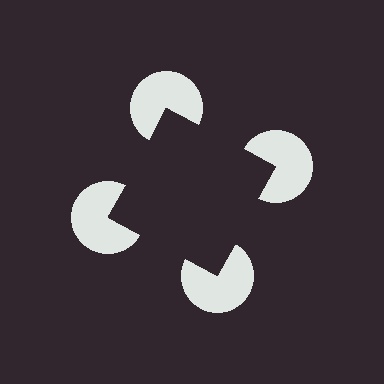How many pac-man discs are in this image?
There are 4 — one at each vertex of the illusory square.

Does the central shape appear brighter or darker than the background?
It typically appears slightly darker than the background, even though no actual brightness change is drawn.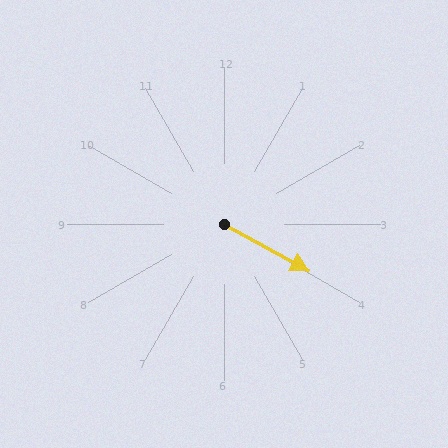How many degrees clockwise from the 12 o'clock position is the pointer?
Approximately 119 degrees.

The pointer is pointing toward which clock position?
Roughly 4 o'clock.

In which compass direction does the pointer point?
Southeast.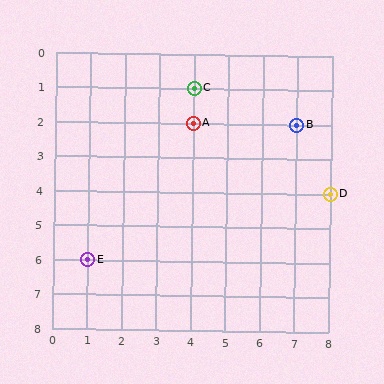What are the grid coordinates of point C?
Point C is at grid coordinates (4, 1).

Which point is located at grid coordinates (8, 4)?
Point D is at (8, 4).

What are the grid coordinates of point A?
Point A is at grid coordinates (4, 2).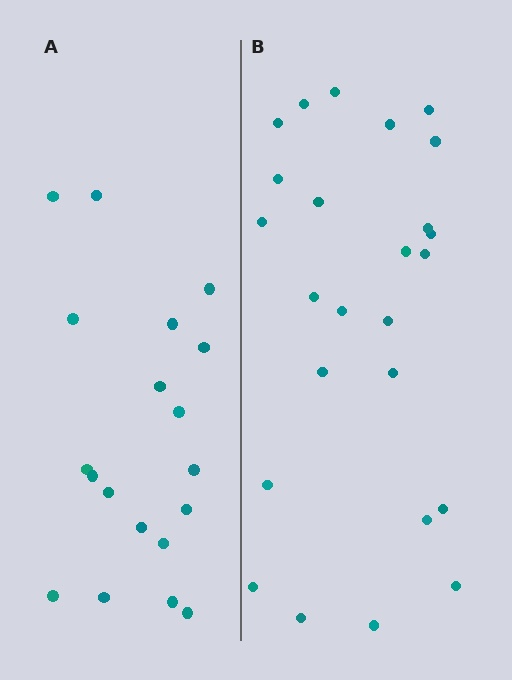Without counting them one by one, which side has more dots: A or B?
Region B (the right region) has more dots.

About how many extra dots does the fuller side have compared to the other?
Region B has about 6 more dots than region A.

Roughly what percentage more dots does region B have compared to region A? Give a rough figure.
About 30% more.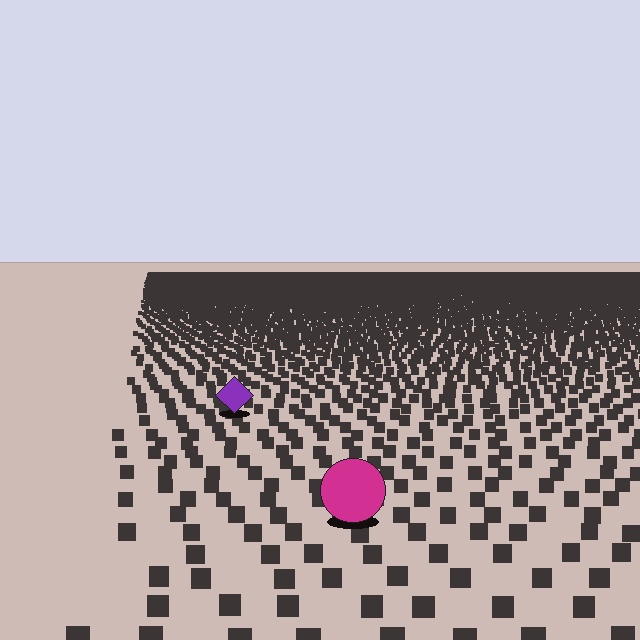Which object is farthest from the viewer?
The purple diamond is farthest from the viewer. It appears smaller and the ground texture around it is denser.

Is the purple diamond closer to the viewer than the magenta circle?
No. The magenta circle is closer — you can tell from the texture gradient: the ground texture is coarser near it.